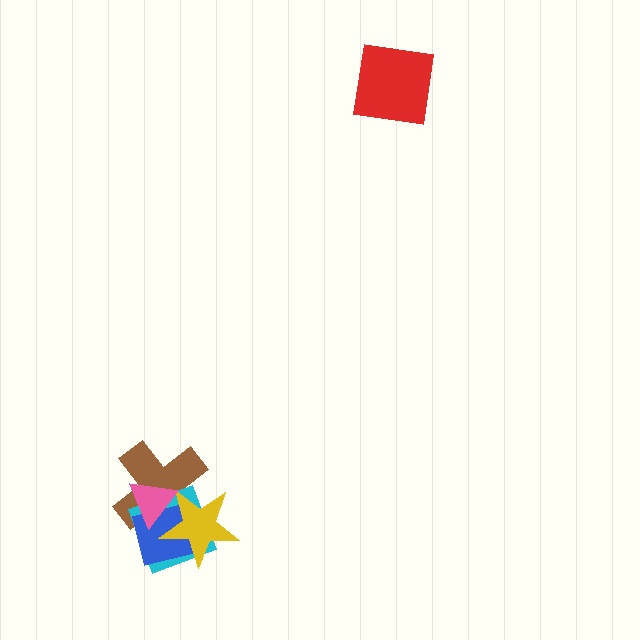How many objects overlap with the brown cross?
4 objects overlap with the brown cross.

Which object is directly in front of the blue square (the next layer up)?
The yellow star is directly in front of the blue square.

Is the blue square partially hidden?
Yes, it is partially covered by another shape.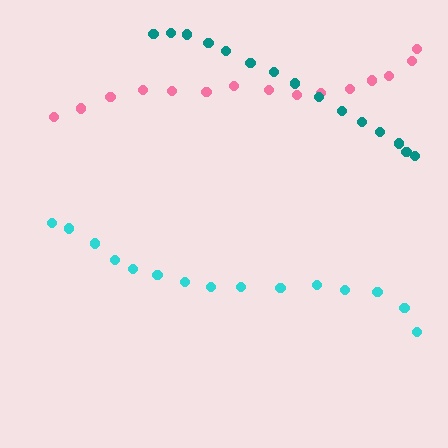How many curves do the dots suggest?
There are 3 distinct paths.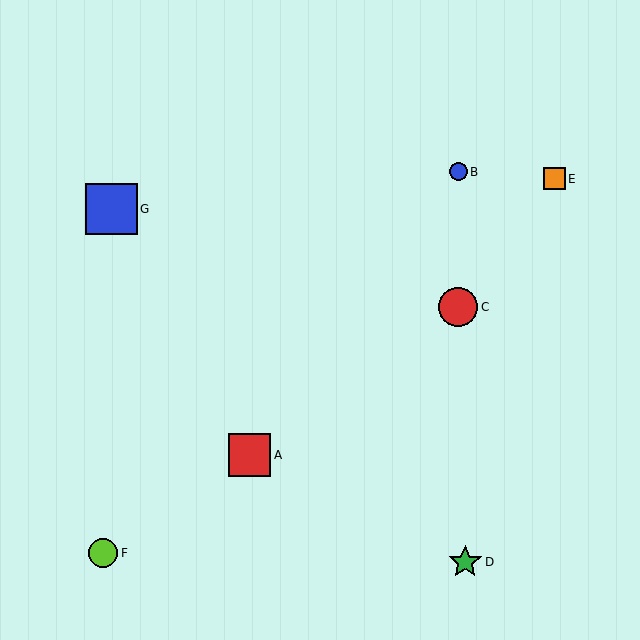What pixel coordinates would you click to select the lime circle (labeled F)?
Click at (103, 553) to select the lime circle F.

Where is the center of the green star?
The center of the green star is at (465, 562).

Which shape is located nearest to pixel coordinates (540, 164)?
The orange square (labeled E) at (554, 179) is nearest to that location.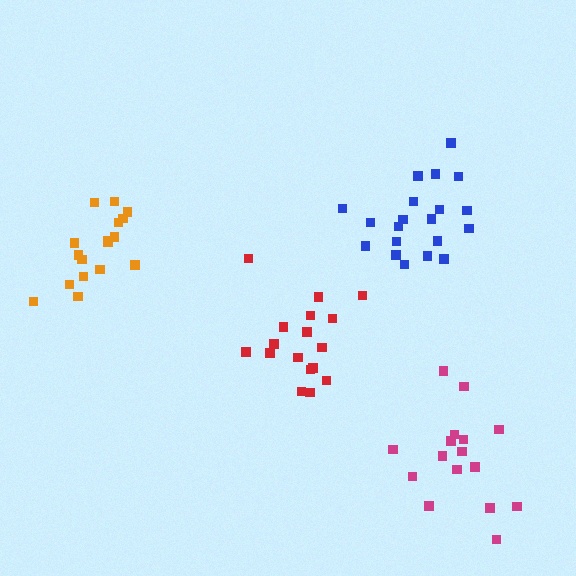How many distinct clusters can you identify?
There are 4 distinct clusters.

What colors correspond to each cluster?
The clusters are colored: red, blue, orange, magenta.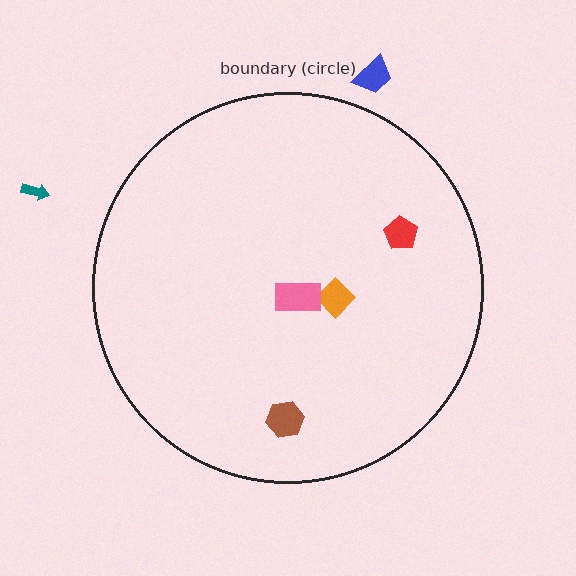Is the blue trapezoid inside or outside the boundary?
Outside.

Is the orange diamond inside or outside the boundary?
Inside.